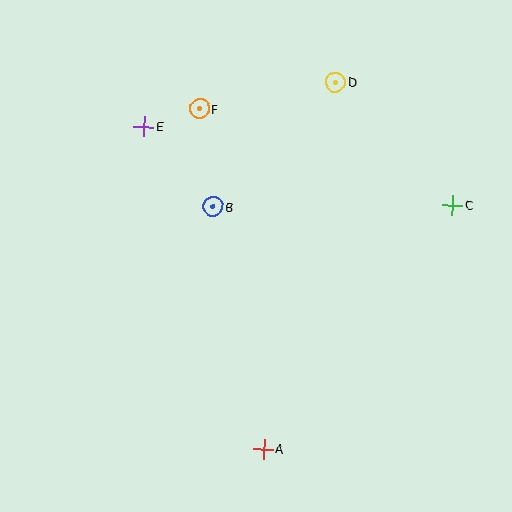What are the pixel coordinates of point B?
Point B is at (213, 206).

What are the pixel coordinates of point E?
Point E is at (144, 127).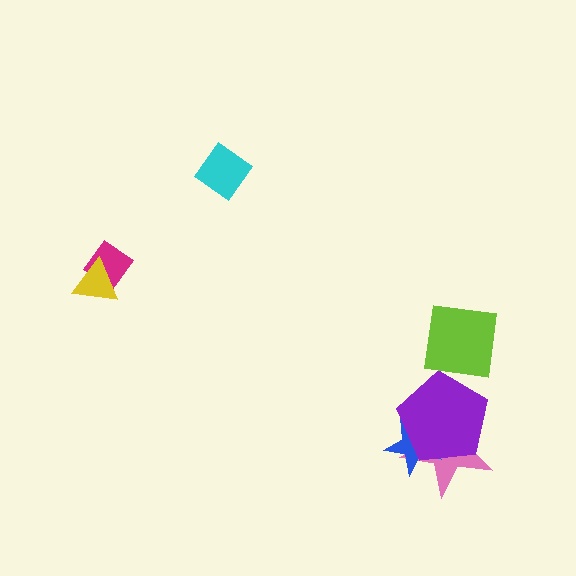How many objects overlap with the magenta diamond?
1 object overlaps with the magenta diamond.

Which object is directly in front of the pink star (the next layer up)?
The blue star is directly in front of the pink star.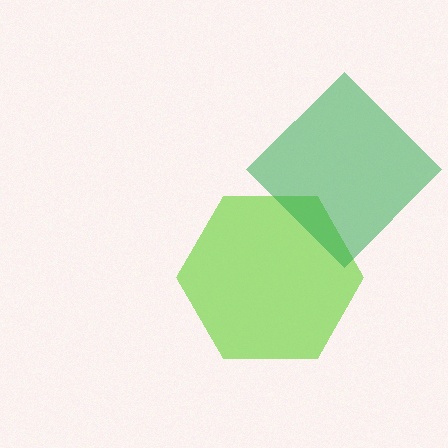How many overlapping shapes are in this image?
There are 2 overlapping shapes in the image.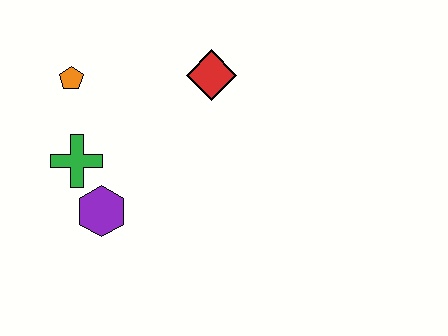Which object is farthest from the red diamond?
The purple hexagon is farthest from the red diamond.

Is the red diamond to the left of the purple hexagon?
No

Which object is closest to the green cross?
The purple hexagon is closest to the green cross.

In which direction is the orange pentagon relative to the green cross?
The orange pentagon is above the green cross.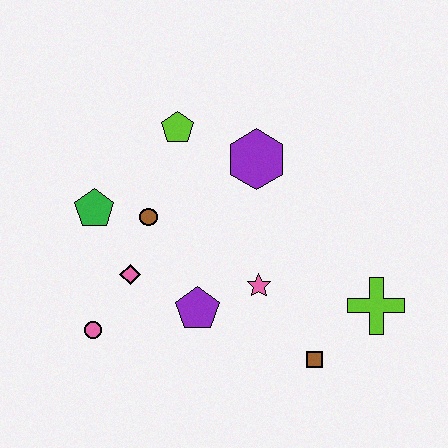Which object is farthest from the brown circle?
The lime cross is farthest from the brown circle.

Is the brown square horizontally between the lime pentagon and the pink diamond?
No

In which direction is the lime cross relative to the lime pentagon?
The lime cross is to the right of the lime pentagon.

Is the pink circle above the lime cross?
No